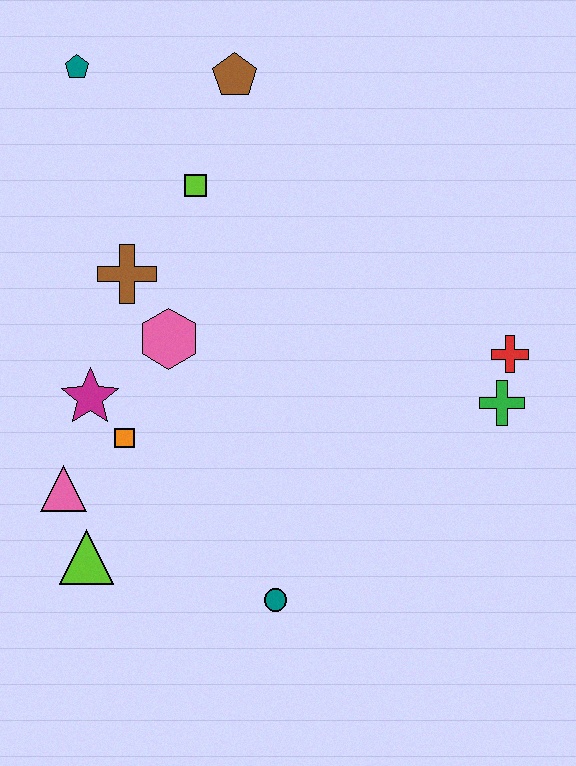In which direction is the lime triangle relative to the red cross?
The lime triangle is to the left of the red cross.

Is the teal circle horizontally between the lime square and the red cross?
Yes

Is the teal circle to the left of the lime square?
No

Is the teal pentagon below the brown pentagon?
No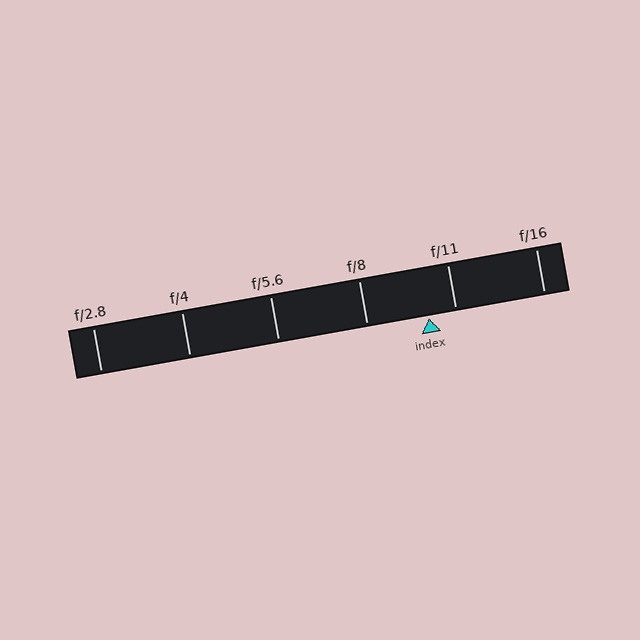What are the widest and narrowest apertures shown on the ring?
The widest aperture shown is f/2.8 and the narrowest is f/16.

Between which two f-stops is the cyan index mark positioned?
The index mark is between f/8 and f/11.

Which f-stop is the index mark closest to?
The index mark is closest to f/11.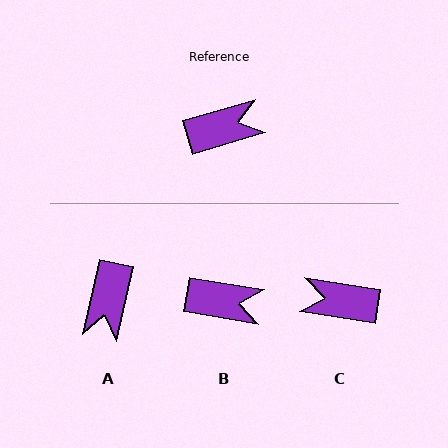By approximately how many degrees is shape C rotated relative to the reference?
Approximately 155 degrees counter-clockwise.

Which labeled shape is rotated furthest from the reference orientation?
C, about 155 degrees away.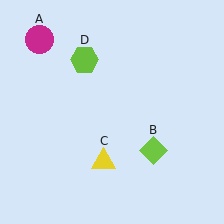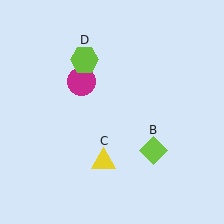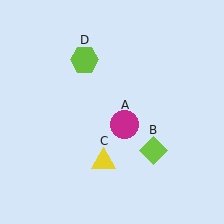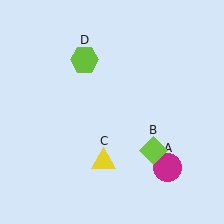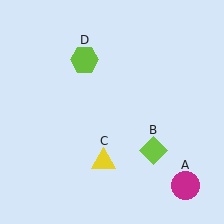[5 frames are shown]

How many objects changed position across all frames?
1 object changed position: magenta circle (object A).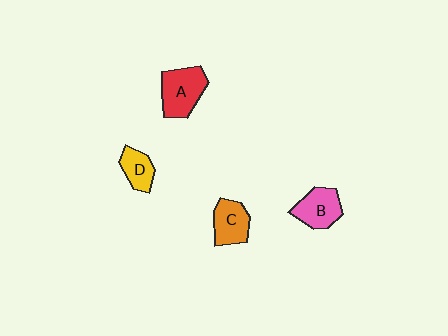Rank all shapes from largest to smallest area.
From largest to smallest: A (red), B (pink), C (orange), D (yellow).